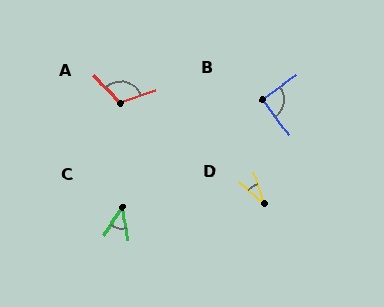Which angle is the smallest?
D, at approximately 31 degrees.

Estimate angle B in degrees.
Approximately 89 degrees.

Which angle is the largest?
A, at approximately 114 degrees.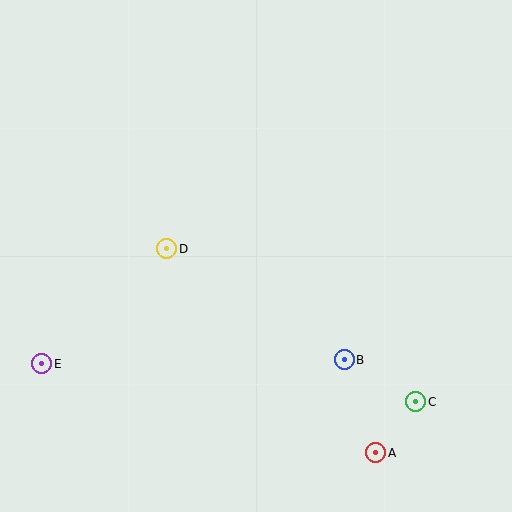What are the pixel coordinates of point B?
Point B is at (344, 360).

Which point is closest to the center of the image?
Point D at (167, 249) is closest to the center.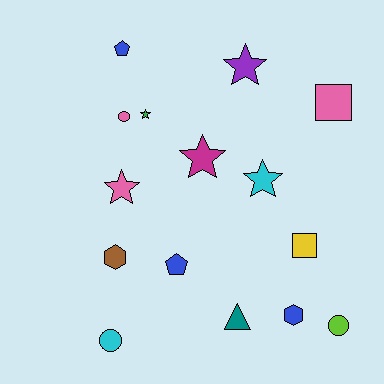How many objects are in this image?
There are 15 objects.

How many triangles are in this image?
There is 1 triangle.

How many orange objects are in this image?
There are no orange objects.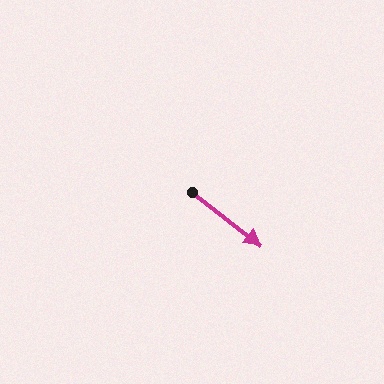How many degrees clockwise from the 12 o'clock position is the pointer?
Approximately 128 degrees.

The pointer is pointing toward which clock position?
Roughly 4 o'clock.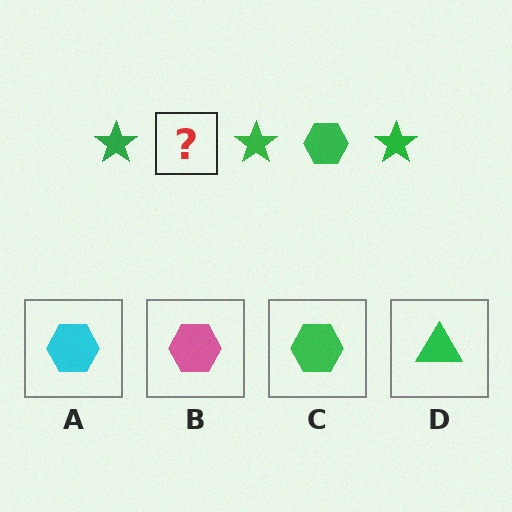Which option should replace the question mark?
Option C.